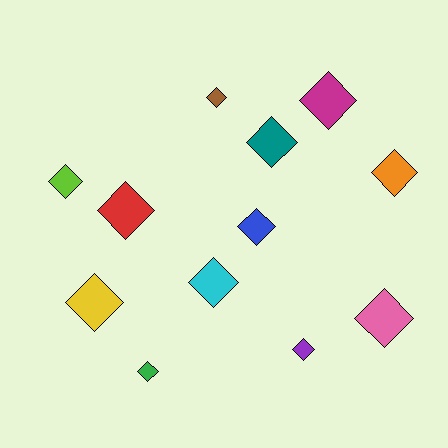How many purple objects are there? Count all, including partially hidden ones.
There is 1 purple object.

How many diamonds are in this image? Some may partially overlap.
There are 12 diamonds.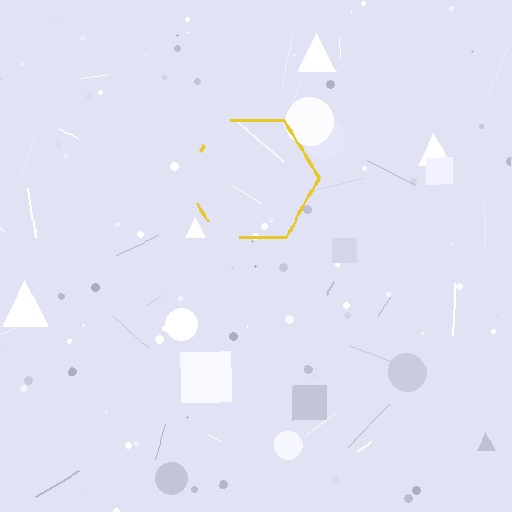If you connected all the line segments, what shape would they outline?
They would outline a hexagon.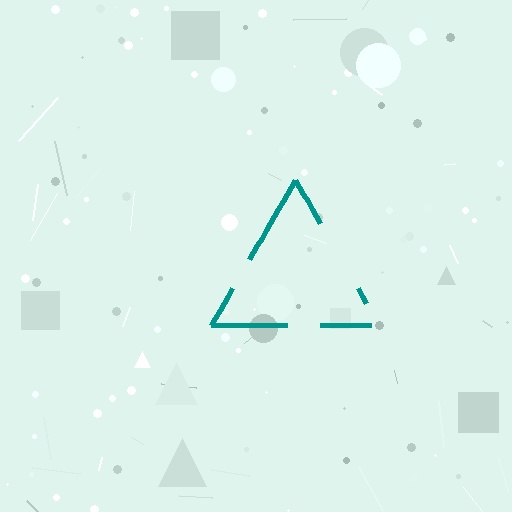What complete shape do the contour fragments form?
The contour fragments form a triangle.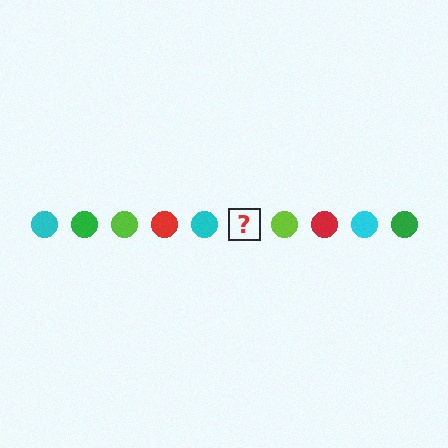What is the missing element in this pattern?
The missing element is a green circle.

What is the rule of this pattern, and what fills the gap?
The rule is that the pattern cycles through cyan, green, lime, red circles. The gap should be filled with a green circle.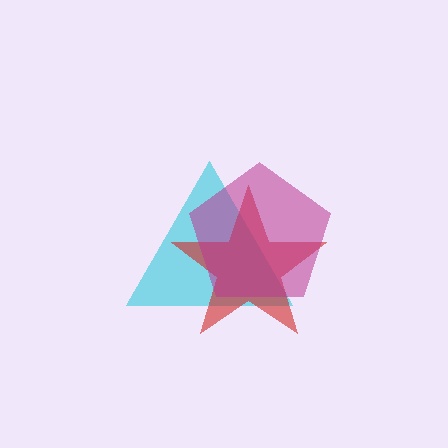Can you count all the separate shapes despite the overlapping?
Yes, there are 3 separate shapes.